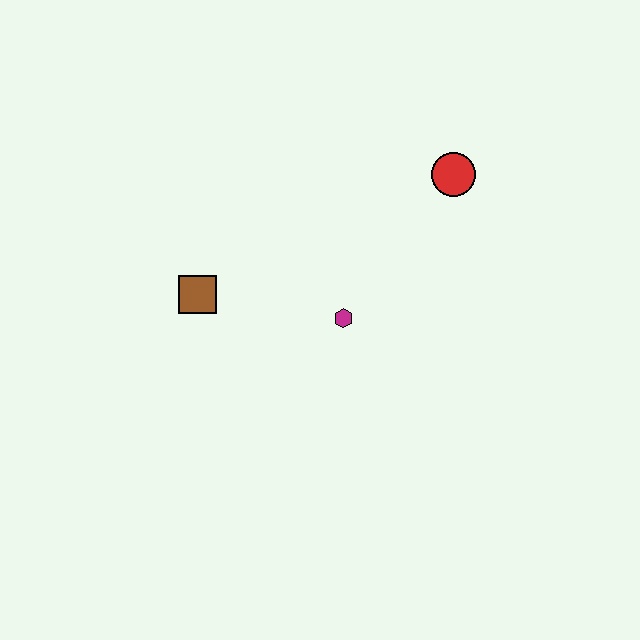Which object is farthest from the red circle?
The brown square is farthest from the red circle.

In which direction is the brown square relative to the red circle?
The brown square is to the left of the red circle.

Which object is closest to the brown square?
The magenta hexagon is closest to the brown square.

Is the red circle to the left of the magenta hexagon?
No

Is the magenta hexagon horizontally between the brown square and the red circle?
Yes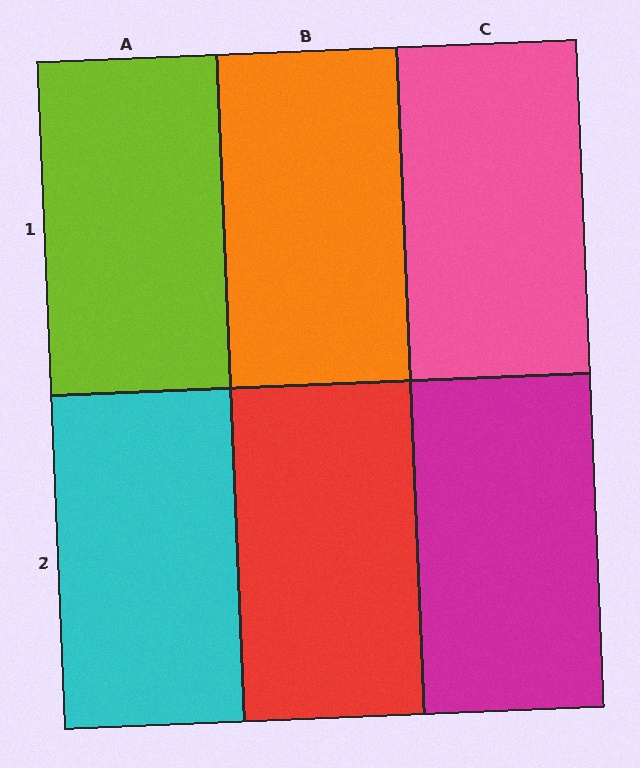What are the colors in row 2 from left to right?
Cyan, red, magenta.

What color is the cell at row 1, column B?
Orange.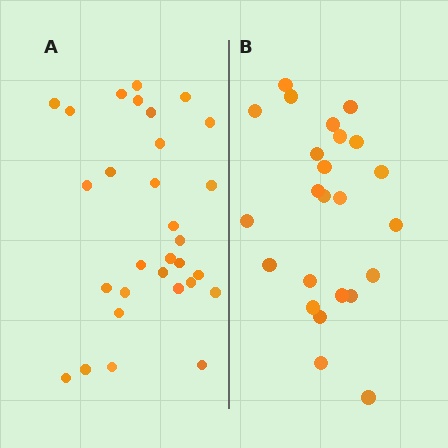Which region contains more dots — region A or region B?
Region A (the left region) has more dots.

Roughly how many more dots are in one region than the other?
Region A has about 6 more dots than region B.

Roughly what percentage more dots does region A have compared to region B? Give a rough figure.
About 25% more.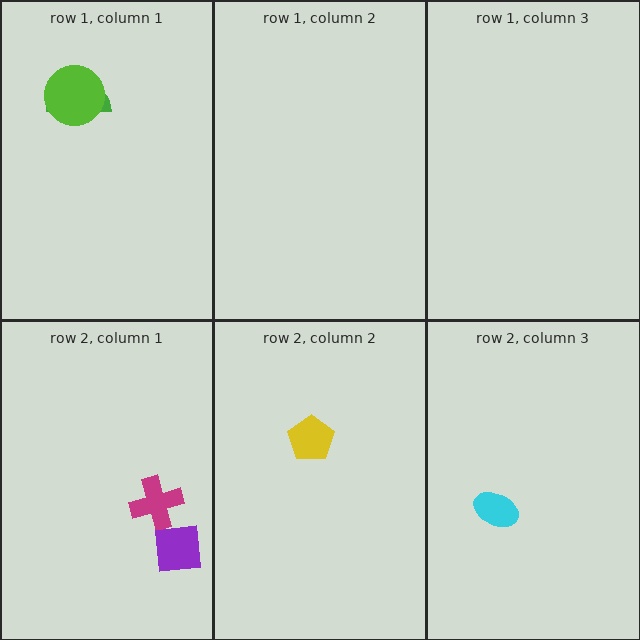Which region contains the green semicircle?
The row 1, column 1 region.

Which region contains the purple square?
The row 2, column 1 region.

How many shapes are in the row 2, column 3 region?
1.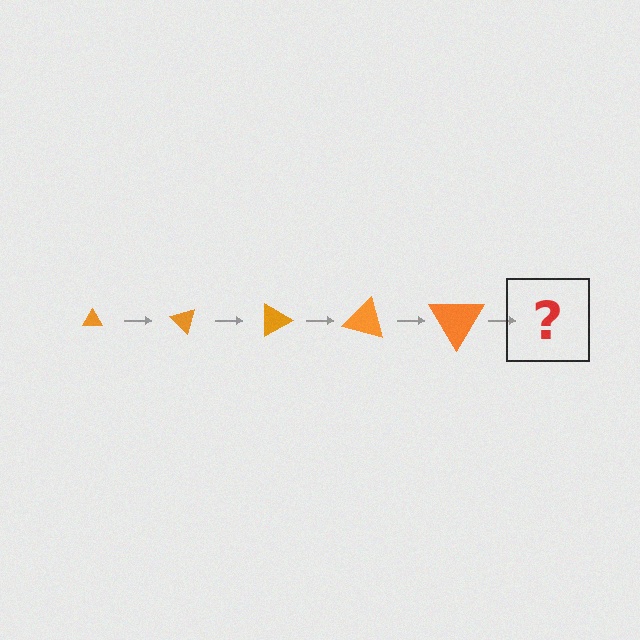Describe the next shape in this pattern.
It should be a triangle, larger than the previous one and rotated 225 degrees from the start.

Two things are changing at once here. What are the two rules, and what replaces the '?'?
The two rules are that the triangle grows larger each step and it rotates 45 degrees each step. The '?' should be a triangle, larger than the previous one and rotated 225 degrees from the start.